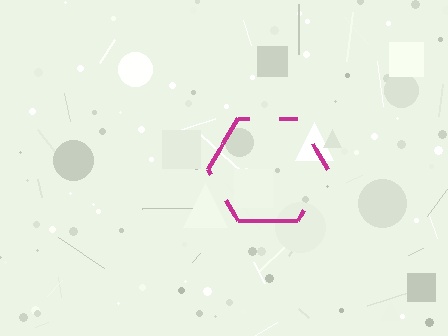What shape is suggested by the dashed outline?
The dashed outline suggests a hexagon.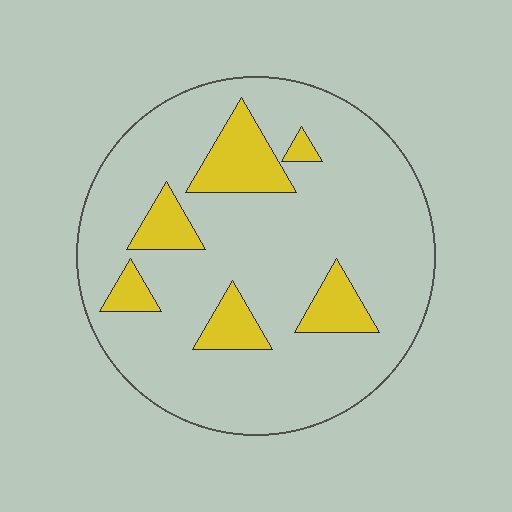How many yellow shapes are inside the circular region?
6.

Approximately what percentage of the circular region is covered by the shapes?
Approximately 15%.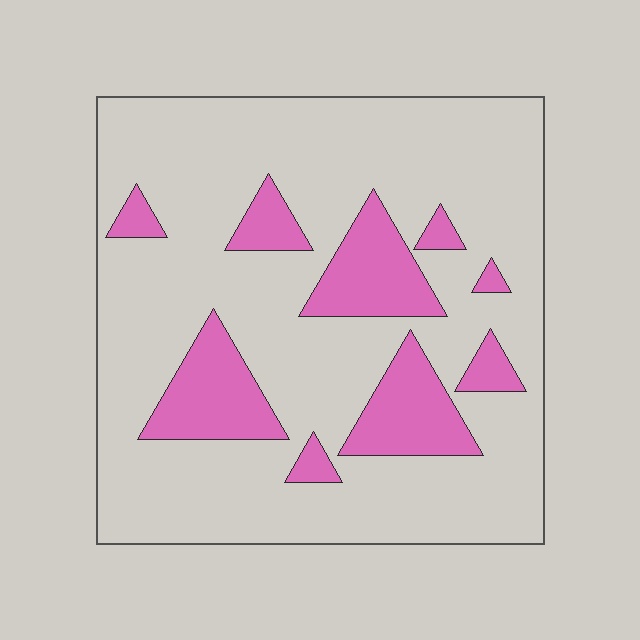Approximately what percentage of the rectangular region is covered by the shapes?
Approximately 20%.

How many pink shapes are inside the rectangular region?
9.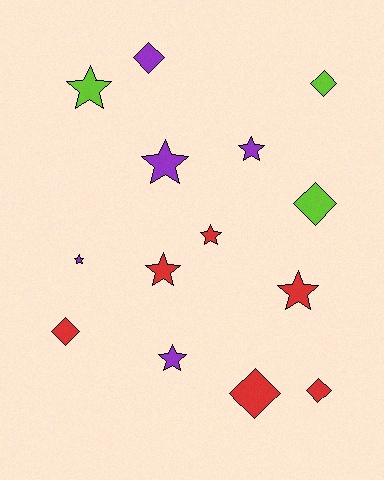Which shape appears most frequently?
Star, with 8 objects.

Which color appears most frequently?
Red, with 6 objects.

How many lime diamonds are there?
There are 2 lime diamonds.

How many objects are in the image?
There are 14 objects.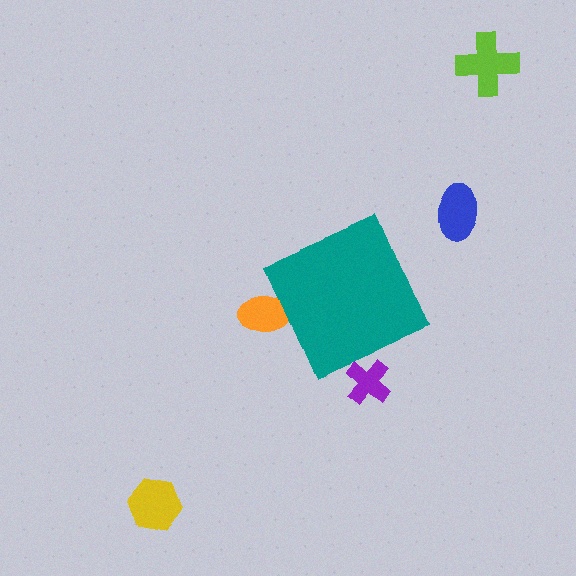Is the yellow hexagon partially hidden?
No, the yellow hexagon is fully visible.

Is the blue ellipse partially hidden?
No, the blue ellipse is fully visible.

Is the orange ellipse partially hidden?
Yes, the orange ellipse is partially hidden behind the teal diamond.